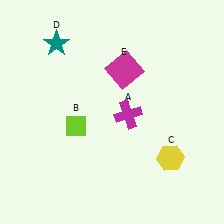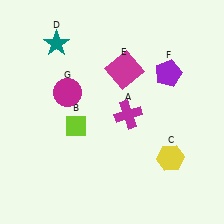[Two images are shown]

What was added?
A purple pentagon (F), a magenta circle (G) were added in Image 2.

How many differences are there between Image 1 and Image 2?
There are 2 differences between the two images.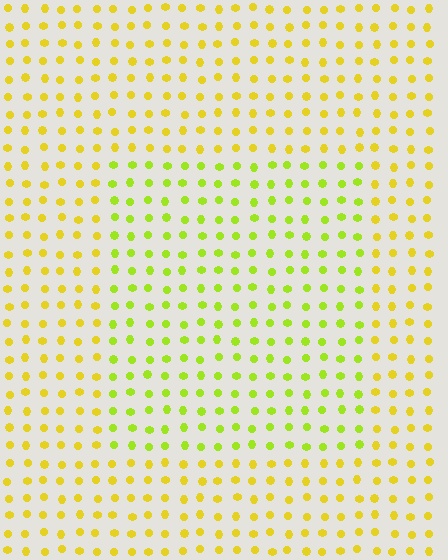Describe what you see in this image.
The image is filled with small yellow elements in a uniform arrangement. A rectangle-shaped region is visible where the elements are tinted to a slightly different hue, forming a subtle color boundary.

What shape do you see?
I see a rectangle.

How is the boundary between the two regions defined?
The boundary is defined purely by a slight shift in hue (about 29 degrees). Spacing, size, and orientation are identical on both sides.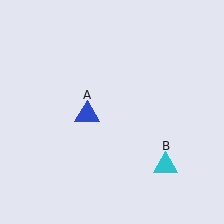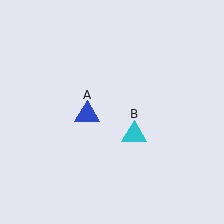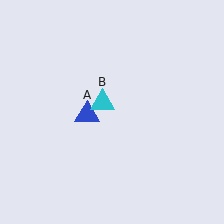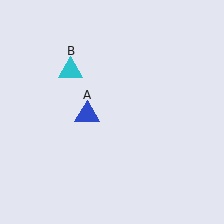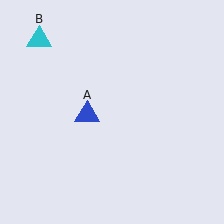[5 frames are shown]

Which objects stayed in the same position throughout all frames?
Blue triangle (object A) remained stationary.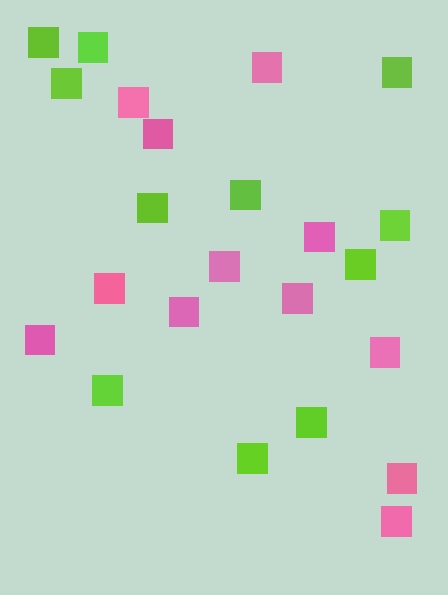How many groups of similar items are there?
There are 2 groups: one group of lime squares (11) and one group of pink squares (12).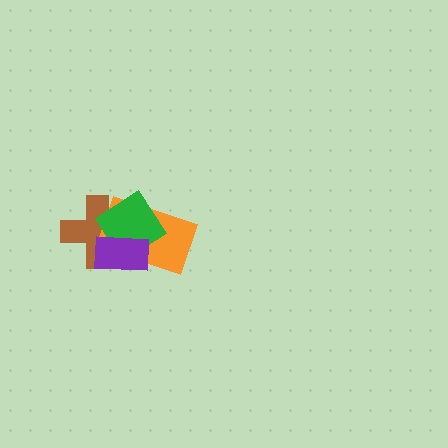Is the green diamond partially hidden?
Yes, it is partially covered by another shape.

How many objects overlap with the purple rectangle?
3 objects overlap with the purple rectangle.